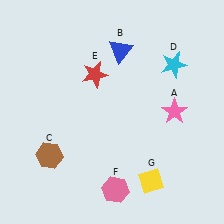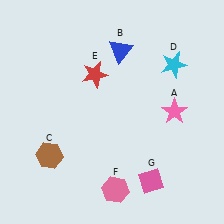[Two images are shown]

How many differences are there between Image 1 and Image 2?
There is 1 difference between the two images.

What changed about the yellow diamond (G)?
In Image 1, G is yellow. In Image 2, it changed to pink.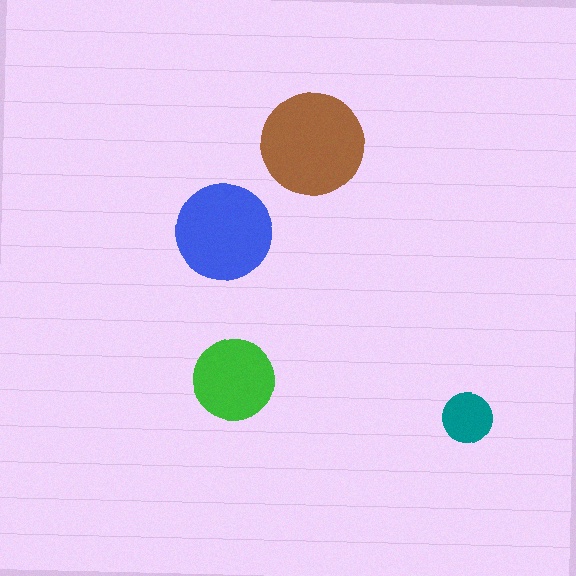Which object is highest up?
The brown circle is topmost.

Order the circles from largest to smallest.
the brown one, the blue one, the green one, the teal one.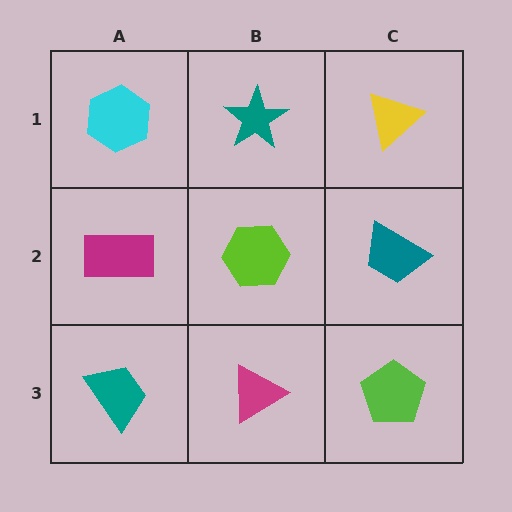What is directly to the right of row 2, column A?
A lime hexagon.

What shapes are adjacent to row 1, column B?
A lime hexagon (row 2, column B), a cyan hexagon (row 1, column A), a yellow triangle (row 1, column C).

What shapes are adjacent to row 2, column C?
A yellow triangle (row 1, column C), a lime pentagon (row 3, column C), a lime hexagon (row 2, column B).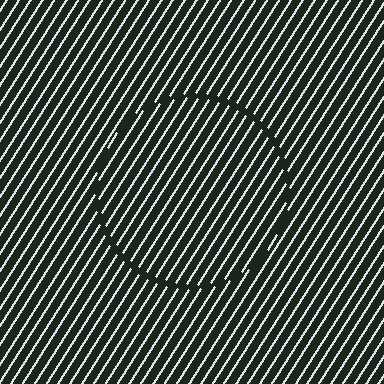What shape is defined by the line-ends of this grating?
An illusory circle. The interior of the shape contains the same grating, shifted by half a period — the contour is defined by the phase discontinuity where line-ends from the inner and outer gratings abut.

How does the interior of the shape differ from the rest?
The interior of the shape contains the same grating, shifted by half a period — the contour is defined by the phase discontinuity where line-ends from the inner and outer gratings abut.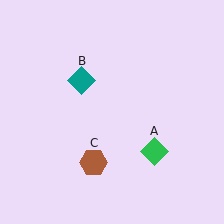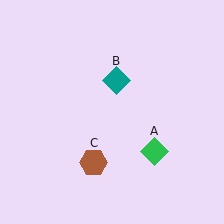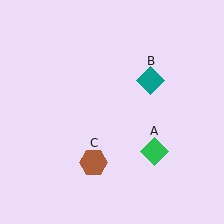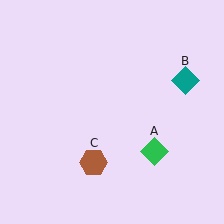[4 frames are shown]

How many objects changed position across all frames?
1 object changed position: teal diamond (object B).